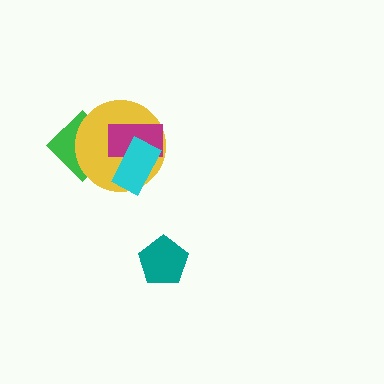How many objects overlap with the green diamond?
2 objects overlap with the green diamond.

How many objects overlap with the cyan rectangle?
2 objects overlap with the cyan rectangle.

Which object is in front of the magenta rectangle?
The cyan rectangle is in front of the magenta rectangle.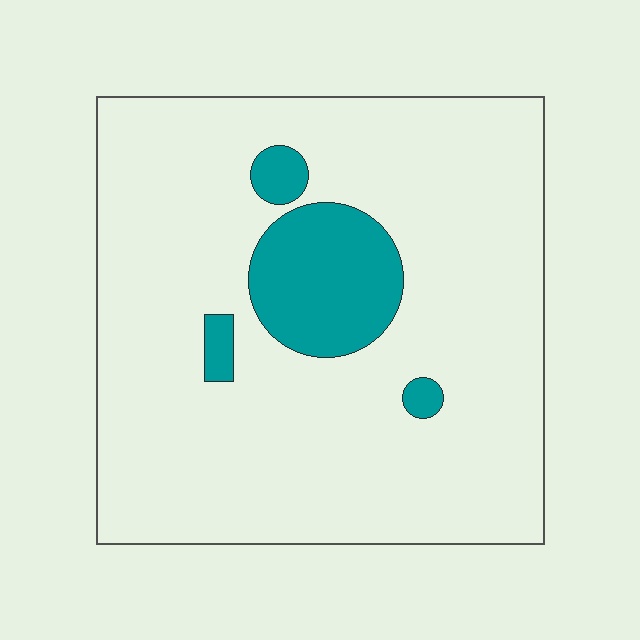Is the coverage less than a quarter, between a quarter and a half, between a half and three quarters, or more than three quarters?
Less than a quarter.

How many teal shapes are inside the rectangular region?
4.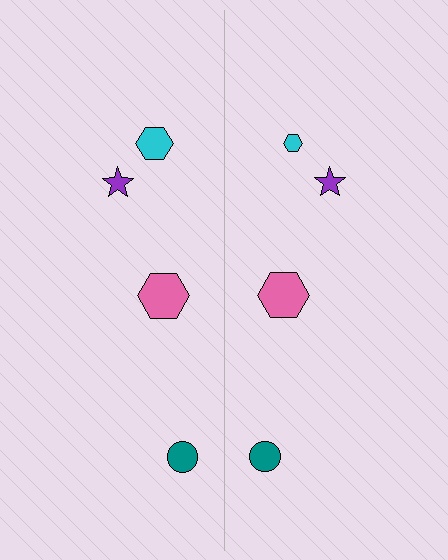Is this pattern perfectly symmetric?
No, the pattern is not perfectly symmetric. The cyan hexagon on the right side has a different size than its mirror counterpart.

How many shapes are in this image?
There are 8 shapes in this image.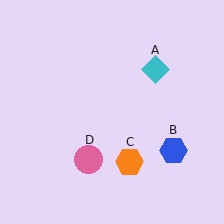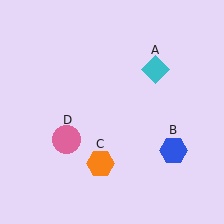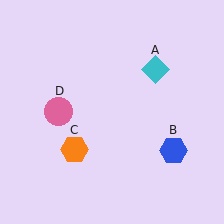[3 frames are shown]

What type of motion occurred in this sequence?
The orange hexagon (object C), pink circle (object D) rotated clockwise around the center of the scene.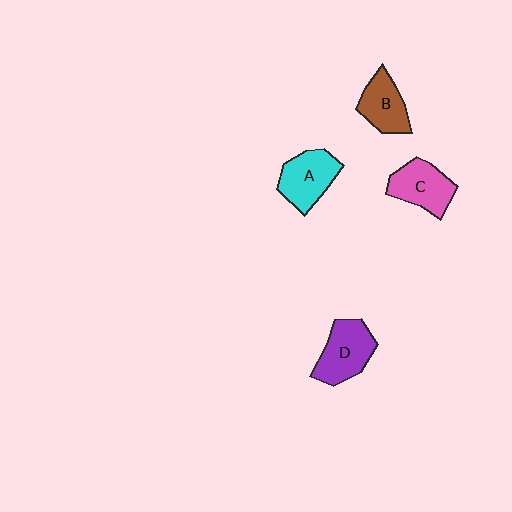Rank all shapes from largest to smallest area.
From largest to smallest: D (purple), A (cyan), C (pink), B (brown).